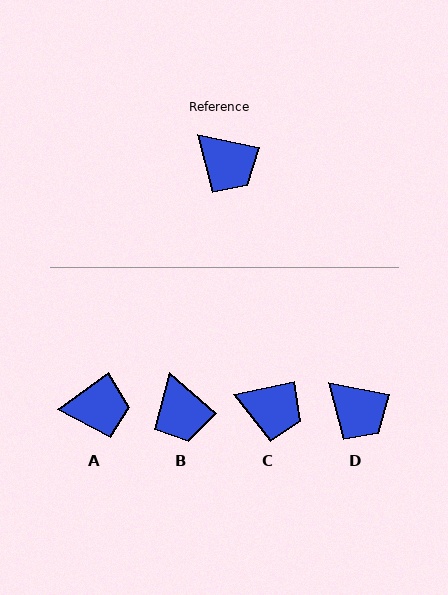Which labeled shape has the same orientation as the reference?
D.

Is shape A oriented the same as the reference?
No, it is off by about 48 degrees.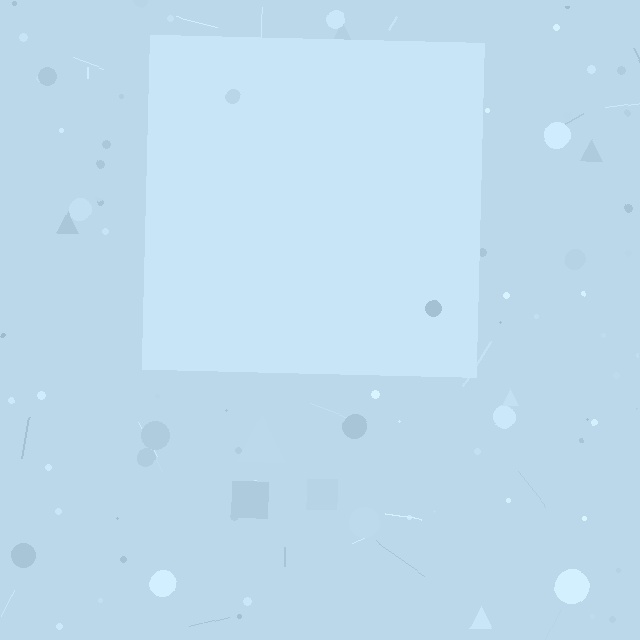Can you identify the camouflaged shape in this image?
The camouflaged shape is a square.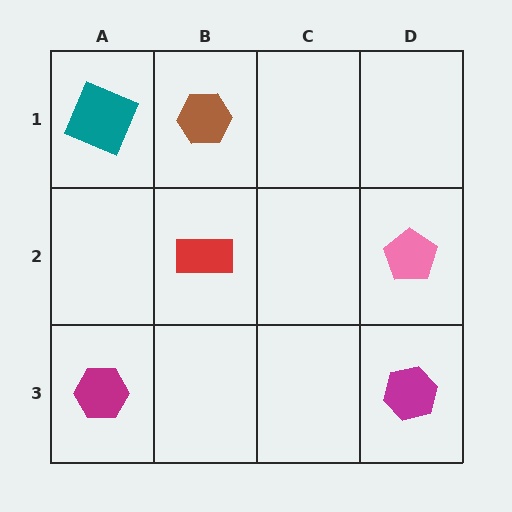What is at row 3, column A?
A magenta hexagon.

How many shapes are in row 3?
2 shapes.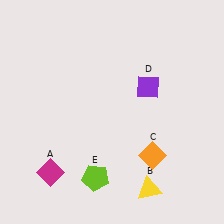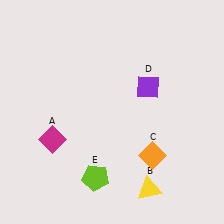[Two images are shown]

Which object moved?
The magenta diamond (A) moved up.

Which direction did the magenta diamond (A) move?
The magenta diamond (A) moved up.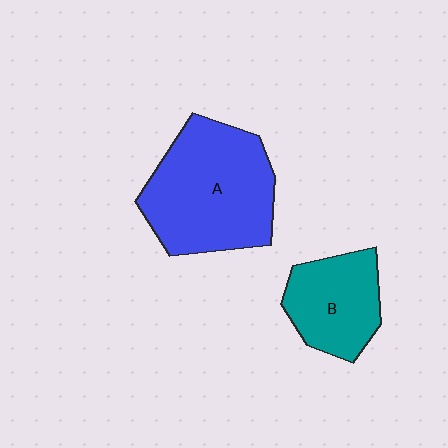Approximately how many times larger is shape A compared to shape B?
Approximately 1.7 times.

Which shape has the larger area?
Shape A (blue).